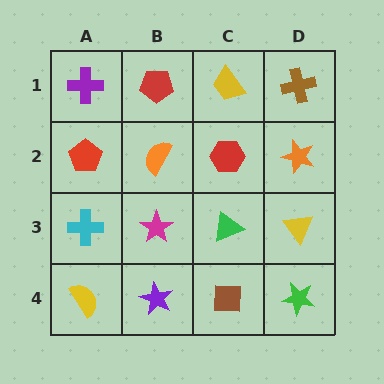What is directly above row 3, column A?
A red pentagon.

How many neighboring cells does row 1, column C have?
3.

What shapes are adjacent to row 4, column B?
A magenta star (row 3, column B), a yellow semicircle (row 4, column A), a brown square (row 4, column C).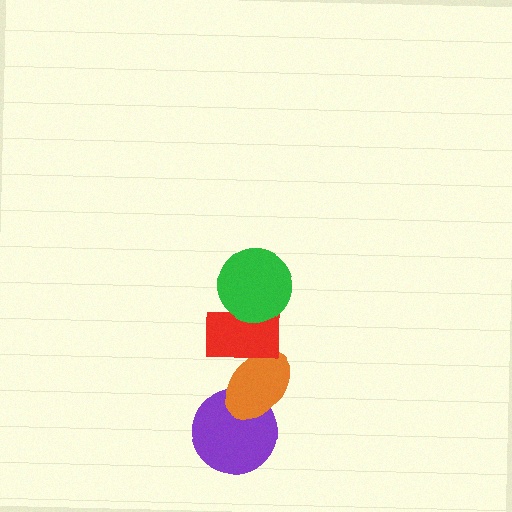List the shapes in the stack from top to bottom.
From top to bottom: the green circle, the red rectangle, the orange ellipse, the purple circle.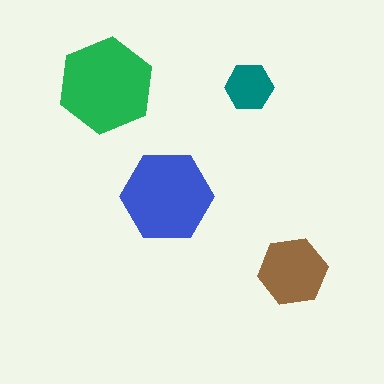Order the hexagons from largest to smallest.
the green one, the blue one, the brown one, the teal one.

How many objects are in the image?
There are 4 objects in the image.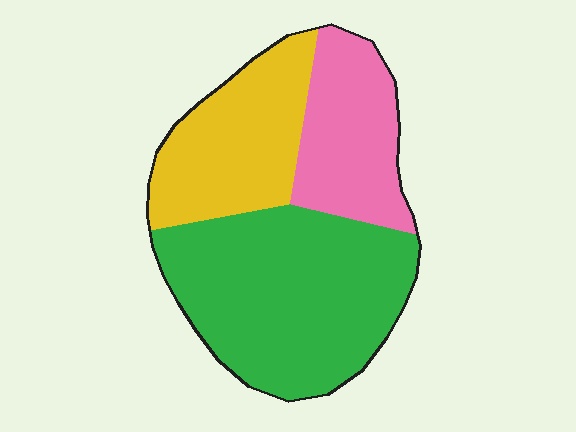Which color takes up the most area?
Green, at roughly 50%.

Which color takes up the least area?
Pink, at roughly 25%.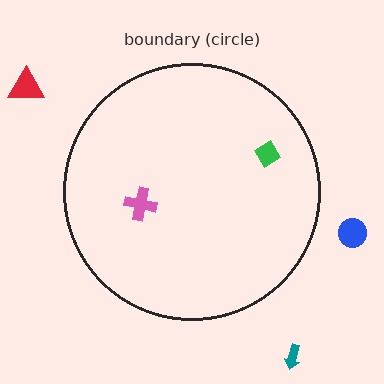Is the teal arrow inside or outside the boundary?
Outside.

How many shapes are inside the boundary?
2 inside, 3 outside.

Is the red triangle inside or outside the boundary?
Outside.